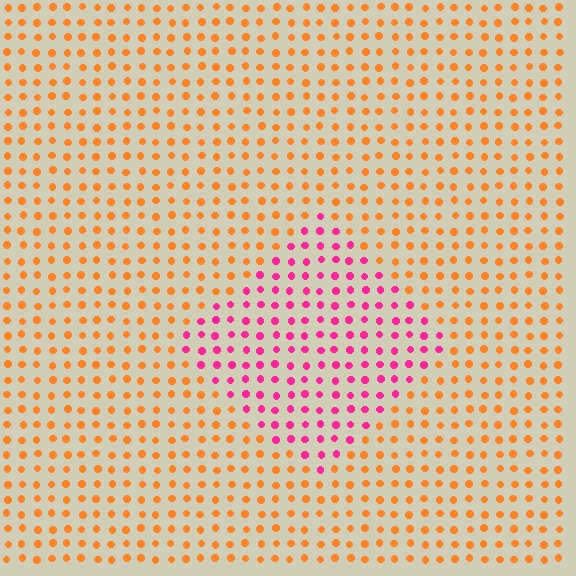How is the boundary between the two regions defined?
The boundary is defined purely by a slight shift in hue (about 58 degrees). Spacing, size, and orientation are identical on both sides.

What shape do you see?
I see a diamond.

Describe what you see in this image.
The image is filled with small orange elements in a uniform arrangement. A diamond-shaped region is visible where the elements are tinted to a slightly different hue, forming a subtle color boundary.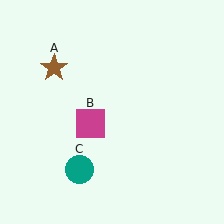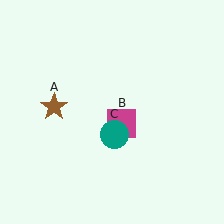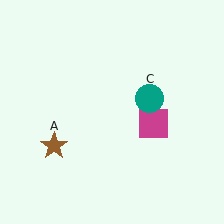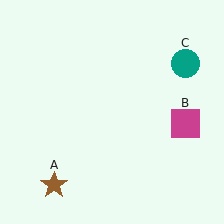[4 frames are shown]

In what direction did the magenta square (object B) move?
The magenta square (object B) moved right.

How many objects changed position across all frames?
3 objects changed position: brown star (object A), magenta square (object B), teal circle (object C).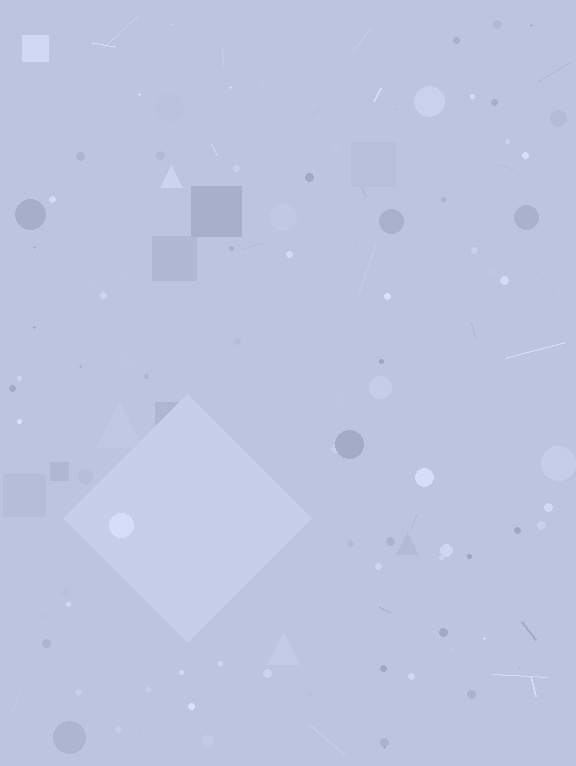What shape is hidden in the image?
A diamond is hidden in the image.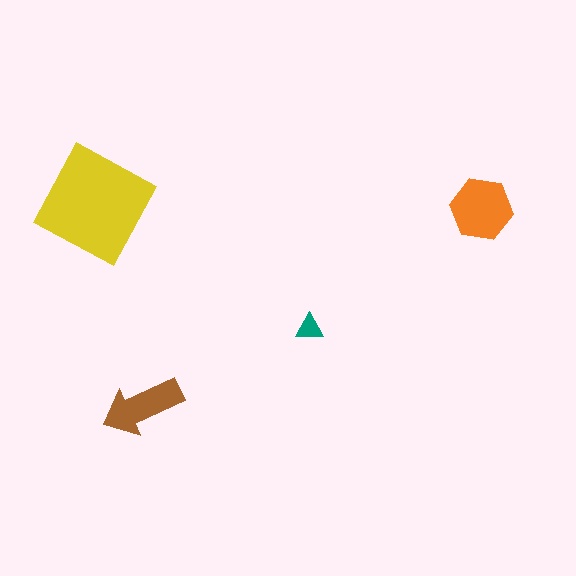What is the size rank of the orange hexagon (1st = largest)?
2nd.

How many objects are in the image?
There are 4 objects in the image.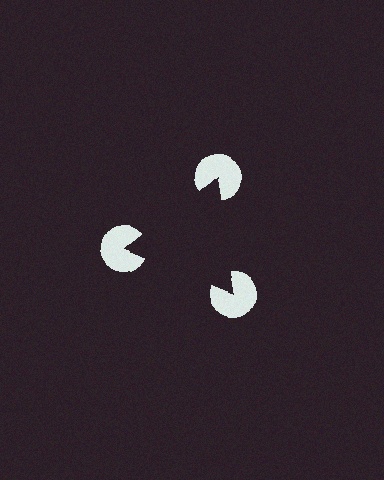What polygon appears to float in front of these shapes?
An illusory triangle — its edges are inferred from the aligned wedge cuts in the pac-man discs, not physically drawn.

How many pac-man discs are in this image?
There are 3 — one at each vertex of the illusory triangle.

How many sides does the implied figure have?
3 sides.